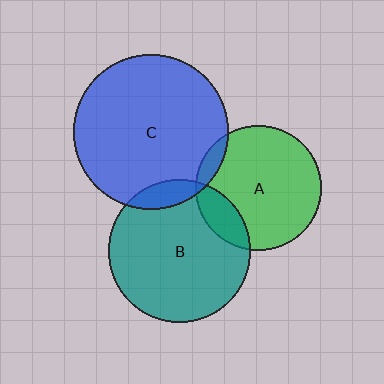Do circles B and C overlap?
Yes.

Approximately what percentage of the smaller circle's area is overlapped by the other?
Approximately 10%.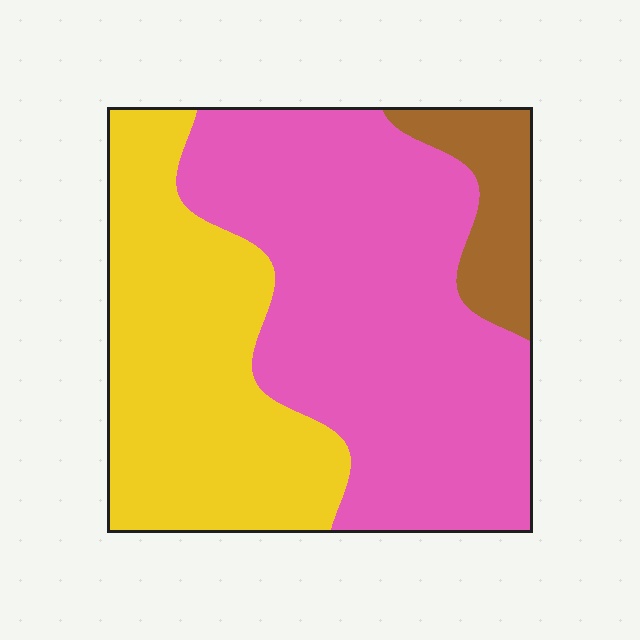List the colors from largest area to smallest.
From largest to smallest: pink, yellow, brown.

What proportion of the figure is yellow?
Yellow covers 37% of the figure.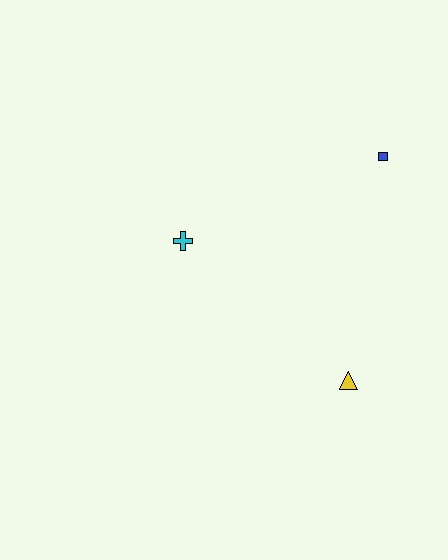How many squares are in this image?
There is 1 square.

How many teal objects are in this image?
There are no teal objects.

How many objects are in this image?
There are 3 objects.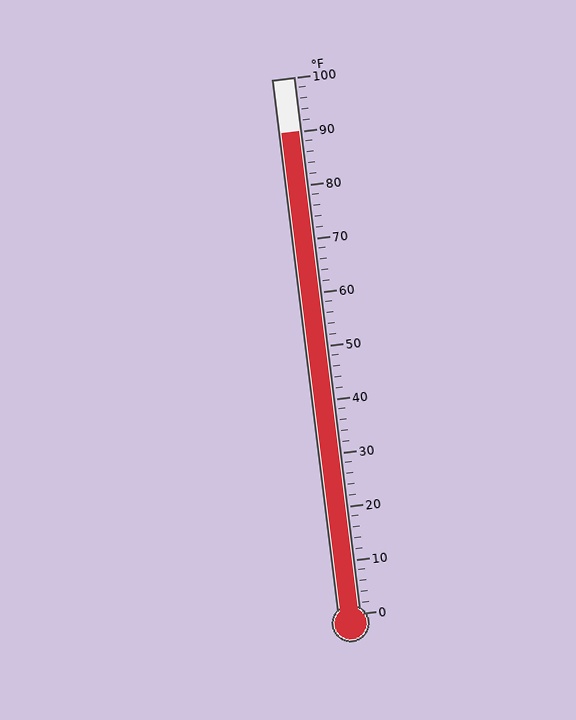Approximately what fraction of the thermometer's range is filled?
The thermometer is filled to approximately 90% of its range.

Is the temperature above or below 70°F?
The temperature is above 70°F.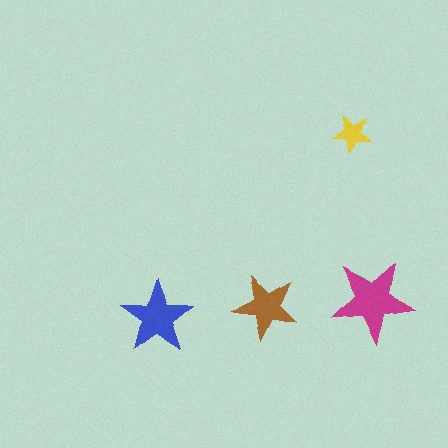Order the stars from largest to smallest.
the magenta one, the blue one, the brown one, the yellow one.